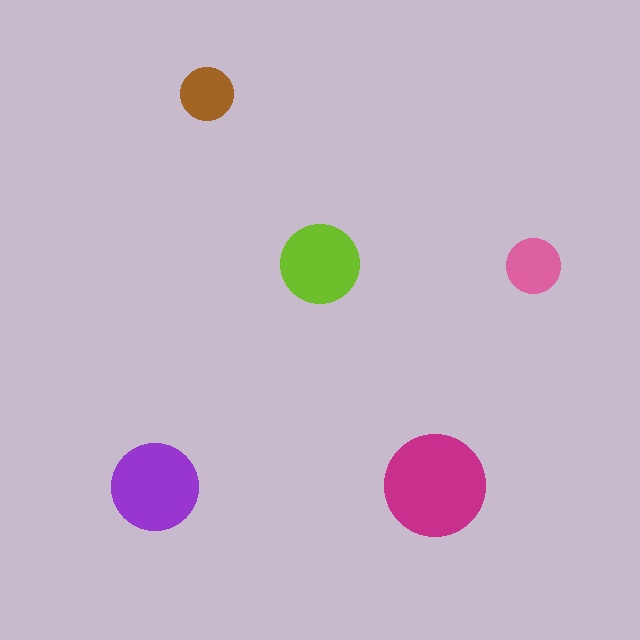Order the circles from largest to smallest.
the magenta one, the purple one, the lime one, the pink one, the brown one.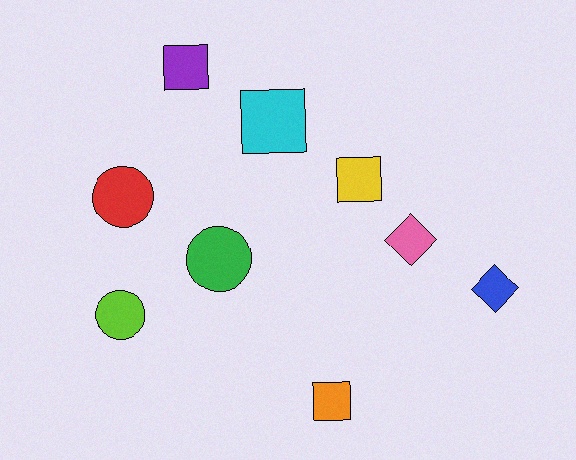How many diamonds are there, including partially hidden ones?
There are 2 diamonds.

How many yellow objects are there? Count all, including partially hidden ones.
There is 1 yellow object.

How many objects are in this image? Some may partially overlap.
There are 9 objects.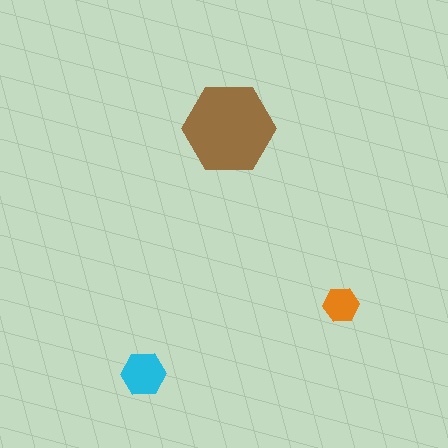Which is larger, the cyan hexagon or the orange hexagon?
The cyan one.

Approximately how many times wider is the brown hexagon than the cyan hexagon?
About 2 times wider.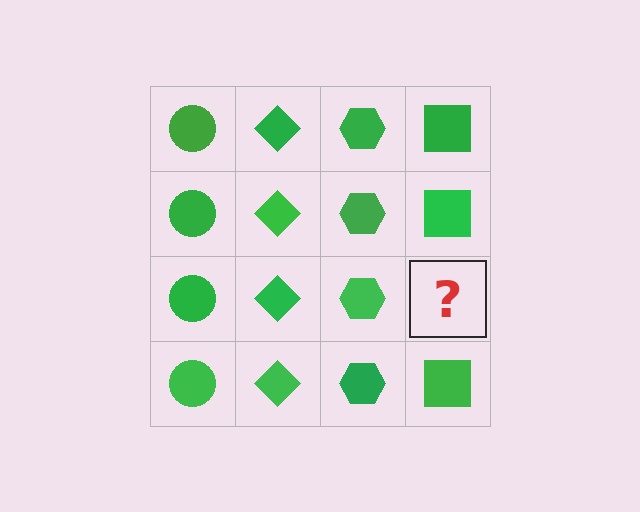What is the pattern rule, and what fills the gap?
The rule is that each column has a consistent shape. The gap should be filled with a green square.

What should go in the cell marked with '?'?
The missing cell should contain a green square.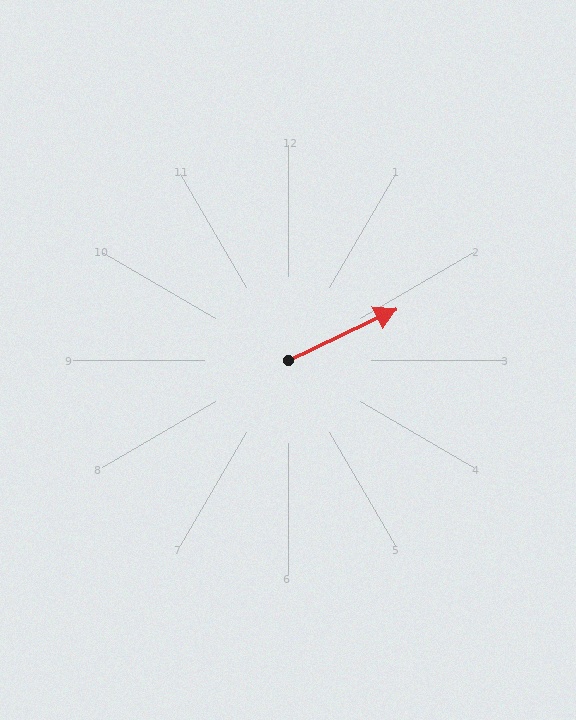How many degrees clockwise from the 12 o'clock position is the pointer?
Approximately 65 degrees.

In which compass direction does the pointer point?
Northeast.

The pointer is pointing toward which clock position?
Roughly 2 o'clock.